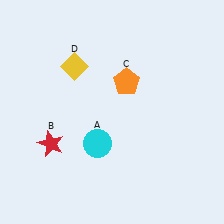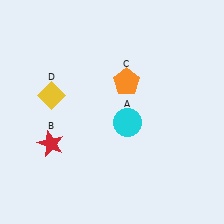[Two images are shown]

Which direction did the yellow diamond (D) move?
The yellow diamond (D) moved down.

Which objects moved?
The objects that moved are: the cyan circle (A), the yellow diamond (D).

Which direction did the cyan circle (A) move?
The cyan circle (A) moved right.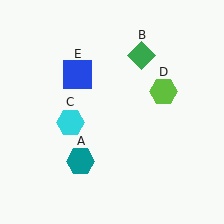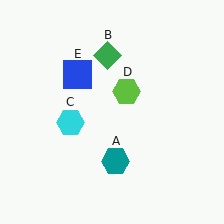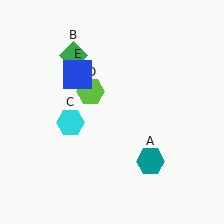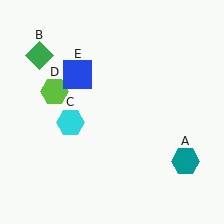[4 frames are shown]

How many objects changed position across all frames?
3 objects changed position: teal hexagon (object A), green diamond (object B), lime hexagon (object D).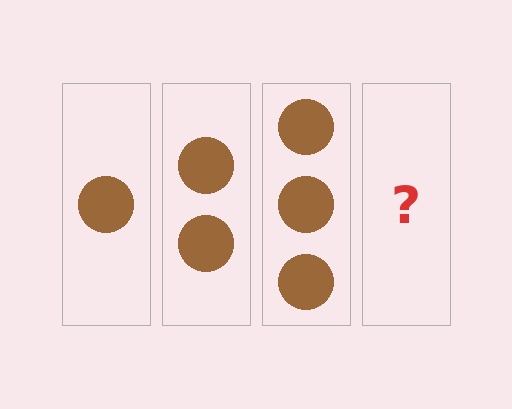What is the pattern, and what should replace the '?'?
The pattern is that each step adds one more circle. The '?' should be 4 circles.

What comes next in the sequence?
The next element should be 4 circles.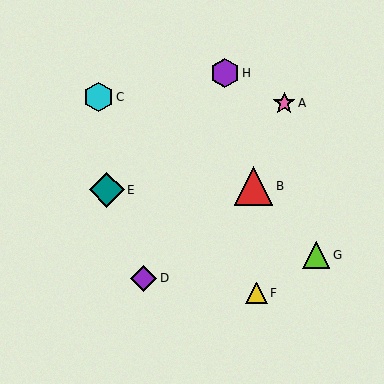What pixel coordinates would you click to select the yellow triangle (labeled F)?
Click at (257, 293) to select the yellow triangle F.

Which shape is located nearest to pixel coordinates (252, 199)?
The red triangle (labeled B) at (254, 186) is nearest to that location.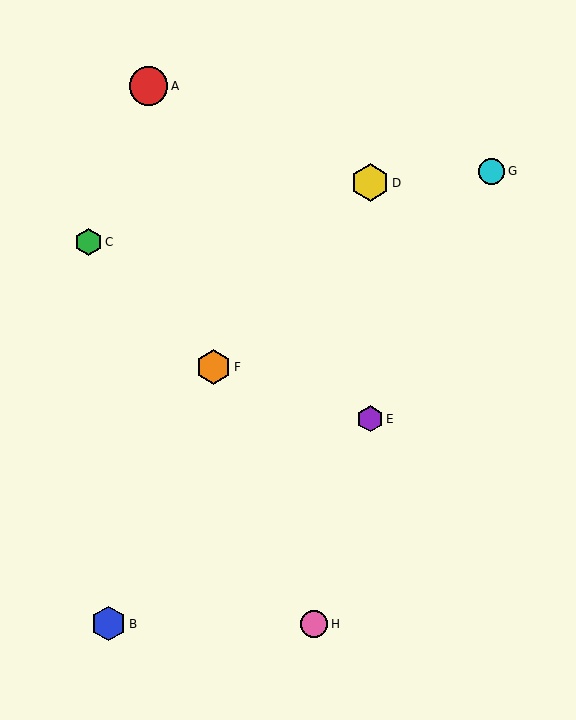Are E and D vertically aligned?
Yes, both are at x≈370.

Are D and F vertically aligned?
No, D is at x≈370 and F is at x≈214.